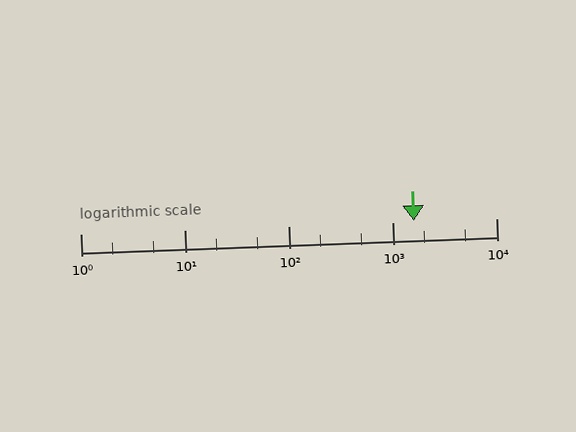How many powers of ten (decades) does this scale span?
The scale spans 4 decades, from 1 to 10000.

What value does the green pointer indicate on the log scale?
The pointer indicates approximately 1600.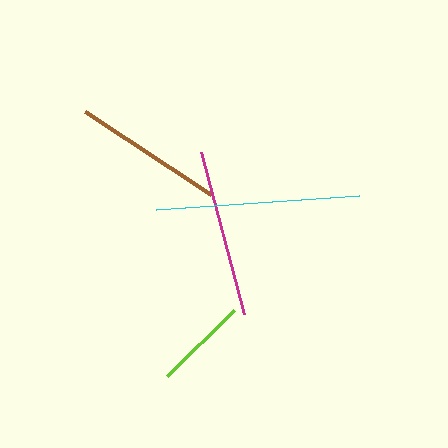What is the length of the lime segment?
The lime segment is approximately 93 pixels long.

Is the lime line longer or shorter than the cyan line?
The cyan line is longer than the lime line.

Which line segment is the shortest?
The lime line is the shortest at approximately 93 pixels.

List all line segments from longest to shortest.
From longest to shortest: cyan, magenta, brown, lime.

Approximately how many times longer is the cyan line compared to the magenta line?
The cyan line is approximately 1.2 times the length of the magenta line.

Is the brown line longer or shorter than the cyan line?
The cyan line is longer than the brown line.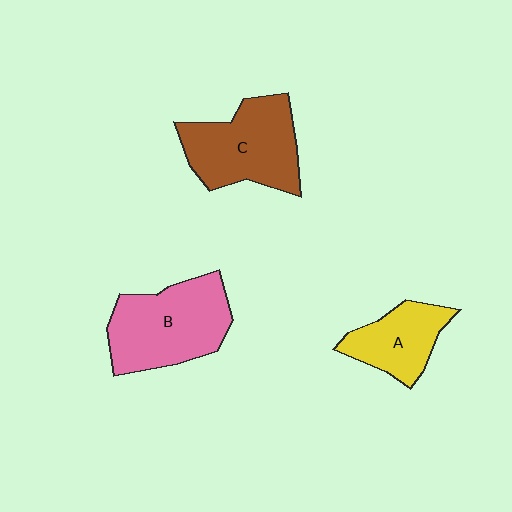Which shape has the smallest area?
Shape A (yellow).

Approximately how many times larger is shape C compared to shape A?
Approximately 1.5 times.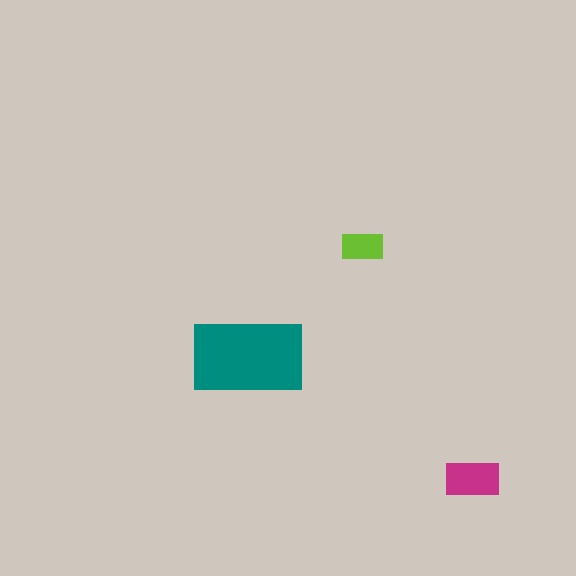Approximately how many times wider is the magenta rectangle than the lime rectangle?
About 1.5 times wider.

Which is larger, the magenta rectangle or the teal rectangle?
The teal one.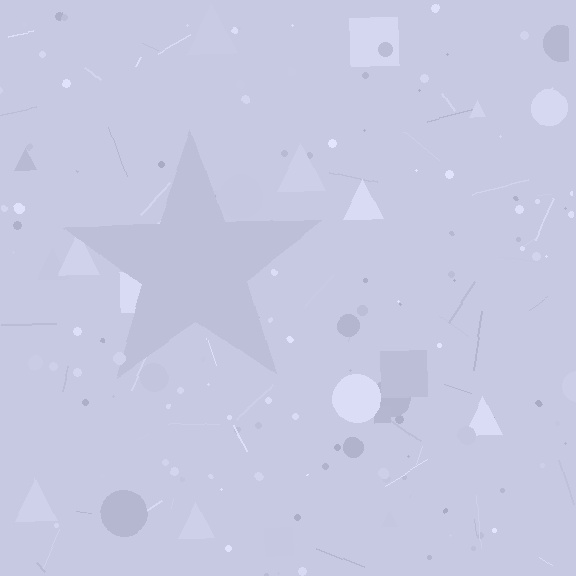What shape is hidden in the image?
A star is hidden in the image.